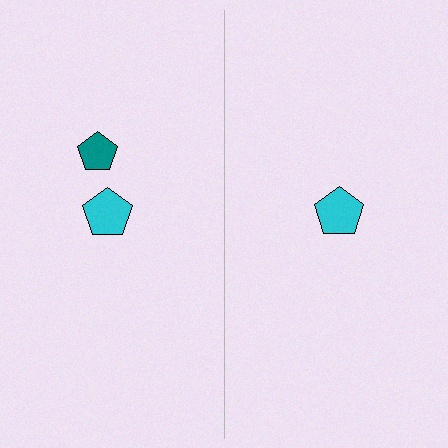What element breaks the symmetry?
A teal pentagon is missing from the right side.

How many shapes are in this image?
There are 3 shapes in this image.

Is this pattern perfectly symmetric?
No, the pattern is not perfectly symmetric. A teal pentagon is missing from the right side.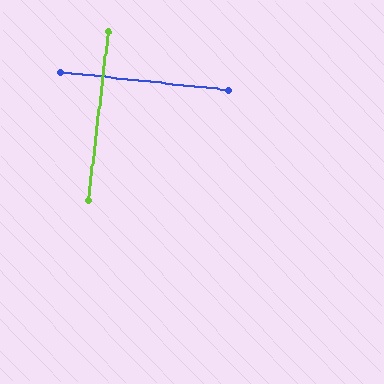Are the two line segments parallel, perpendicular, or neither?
Perpendicular — they meet at approximately 89°.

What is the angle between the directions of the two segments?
Approximately 89 degrees.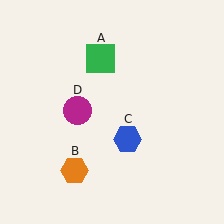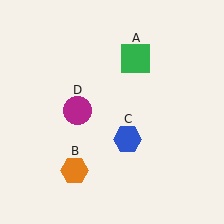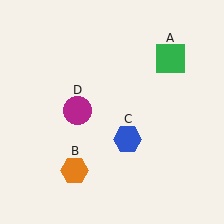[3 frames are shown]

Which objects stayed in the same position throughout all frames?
Orange hexagon (object B) and blue hexagon (object C) and magenta circle (object D) remained stationary.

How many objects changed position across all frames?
1 object changed position: green square (object A).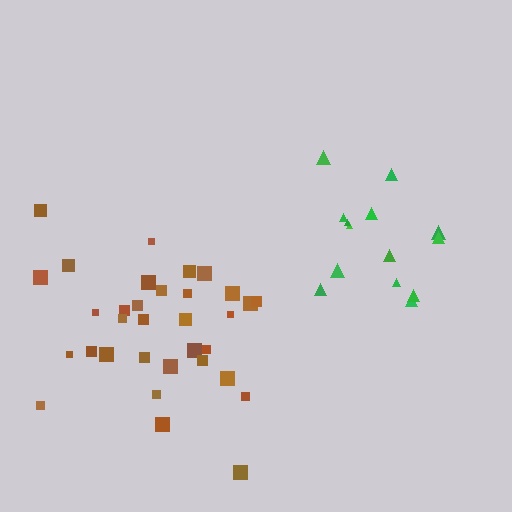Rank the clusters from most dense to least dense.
brown, green.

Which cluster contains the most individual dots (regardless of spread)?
Brown (35).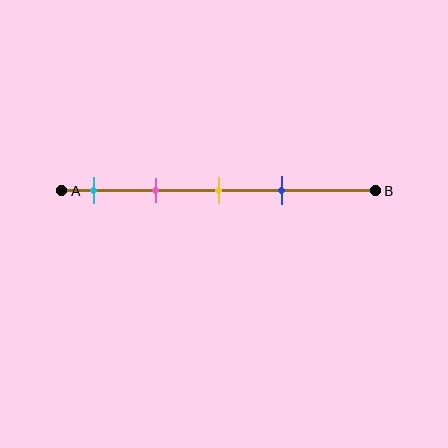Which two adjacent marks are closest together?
The yellow and blue marks are the closest adjacent pair.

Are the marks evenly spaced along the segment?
Yes, the marks are approximately evenly spaced.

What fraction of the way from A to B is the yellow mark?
The yellow mark is approximately 50% (0.5) of the way from A to B.